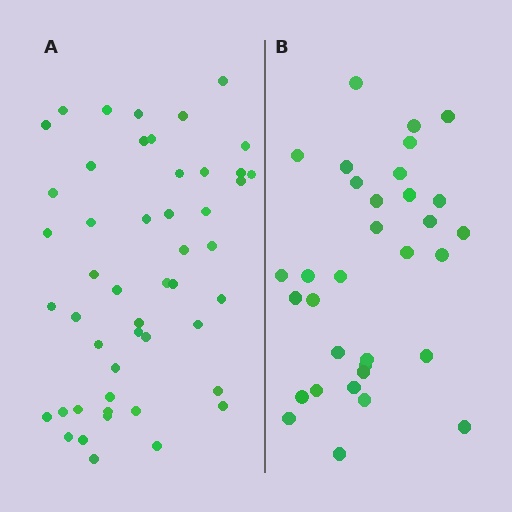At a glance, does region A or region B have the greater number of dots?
Region A (the left region) has more dots.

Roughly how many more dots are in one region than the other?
Region A has approximately 15 more dots than region B.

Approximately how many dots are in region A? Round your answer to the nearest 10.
About 50 dots. (The exact count is 49, which rounds to 50.)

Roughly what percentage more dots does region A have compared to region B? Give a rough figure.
About 50% more.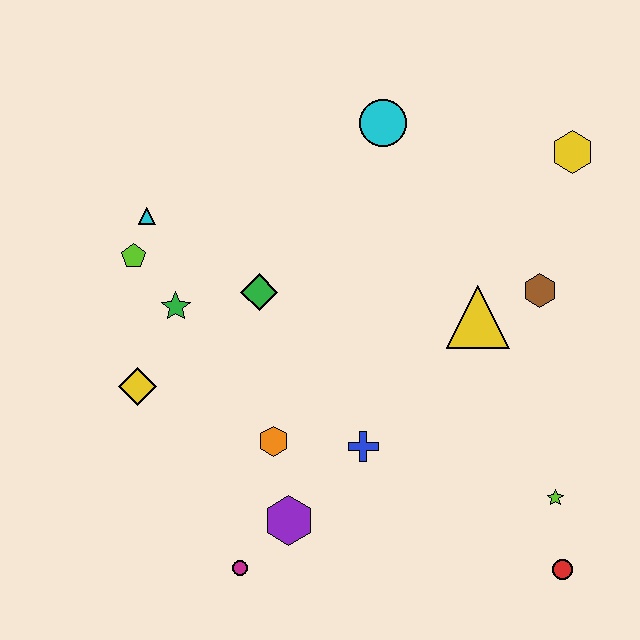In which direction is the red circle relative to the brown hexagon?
The red circle is below the brown hexagon.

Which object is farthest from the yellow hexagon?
The magenta circle is farthest from the yellow hexagon.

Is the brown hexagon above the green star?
Yes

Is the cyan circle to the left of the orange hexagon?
No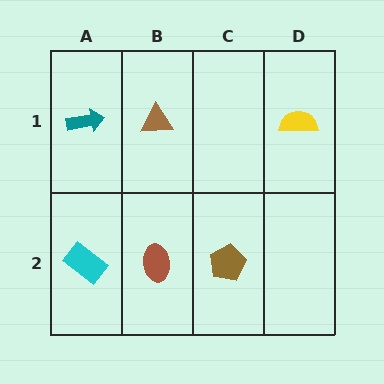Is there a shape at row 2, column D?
No, that cell is empty.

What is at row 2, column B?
A brown ellipse.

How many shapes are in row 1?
3 shapes.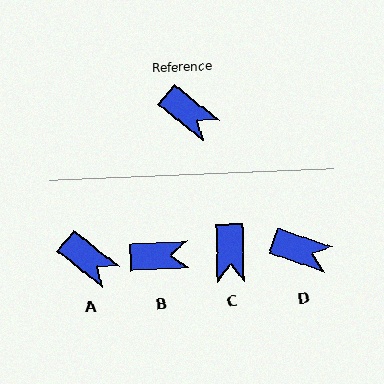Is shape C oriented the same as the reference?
No, it is off by about 50 degrees.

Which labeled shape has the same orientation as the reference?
A.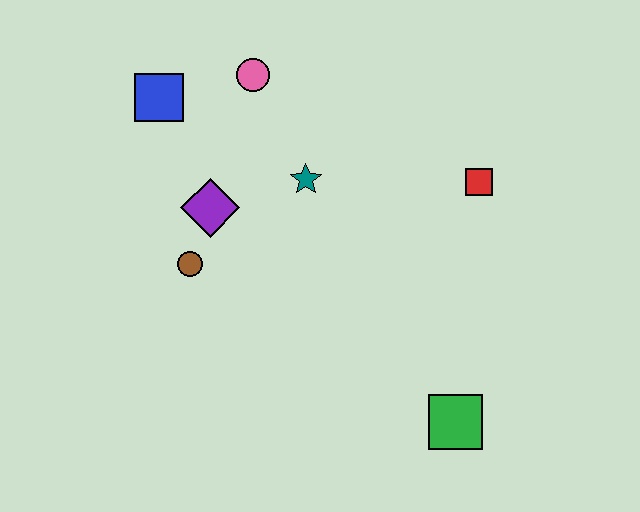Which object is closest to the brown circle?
The purple diamond is closest to the brown circle.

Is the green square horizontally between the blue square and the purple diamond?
No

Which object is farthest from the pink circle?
The green square is farthest from the pink circle.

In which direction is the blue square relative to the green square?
The blue square is above the green square.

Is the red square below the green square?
No